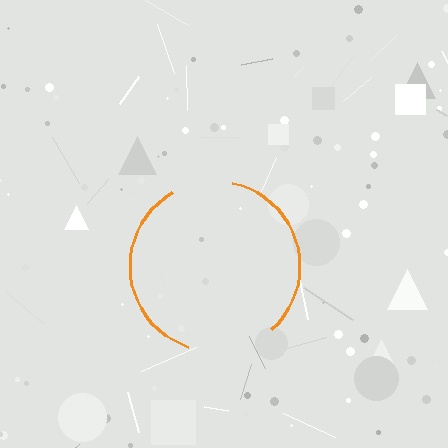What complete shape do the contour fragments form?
The contour fragments form a circle.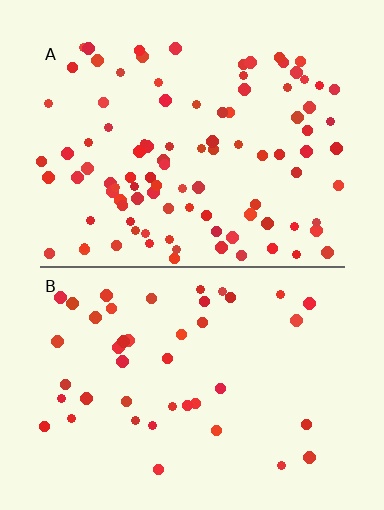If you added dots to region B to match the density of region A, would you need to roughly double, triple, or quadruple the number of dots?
Approximately double.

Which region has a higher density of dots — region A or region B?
A (the top).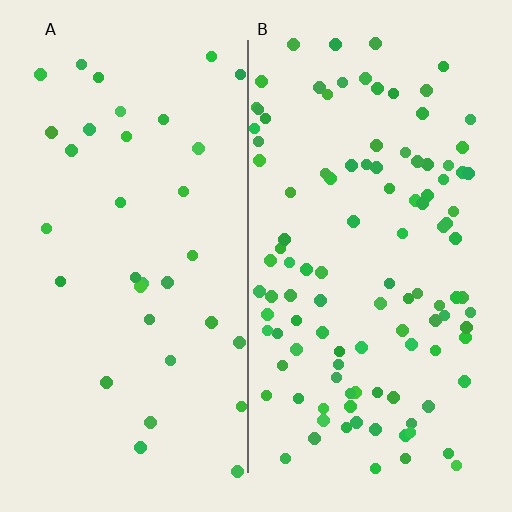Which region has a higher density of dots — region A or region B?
B (the right).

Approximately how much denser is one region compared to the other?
Approximately 3.2× — region B over region A.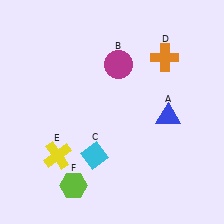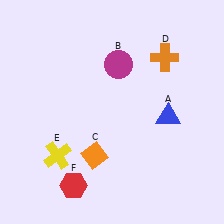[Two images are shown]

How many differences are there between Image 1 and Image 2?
There are 2 differences between the two images.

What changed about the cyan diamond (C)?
In Image 1, C is cyan. In Image 2, it changed to orange.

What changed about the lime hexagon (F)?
In Image 1, F is lime. In Image 2, it changed to red.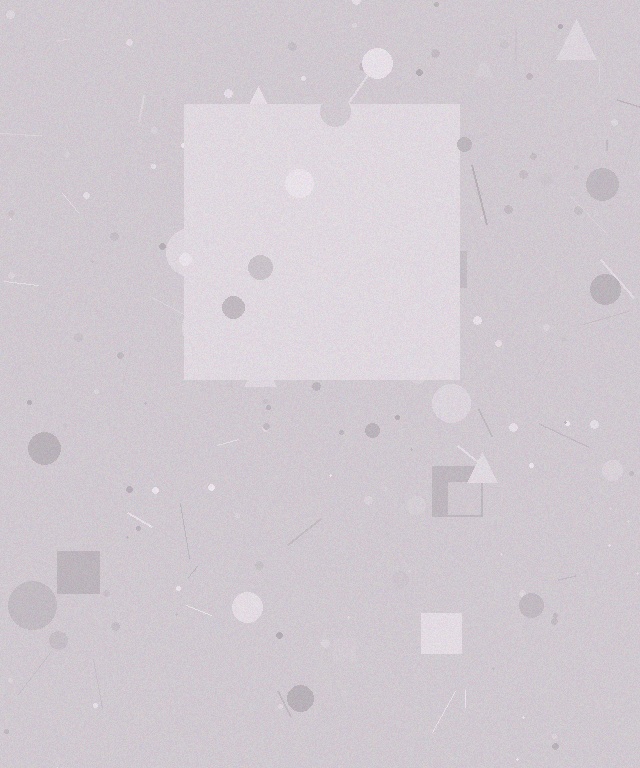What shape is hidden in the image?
A square is hidden in the image.